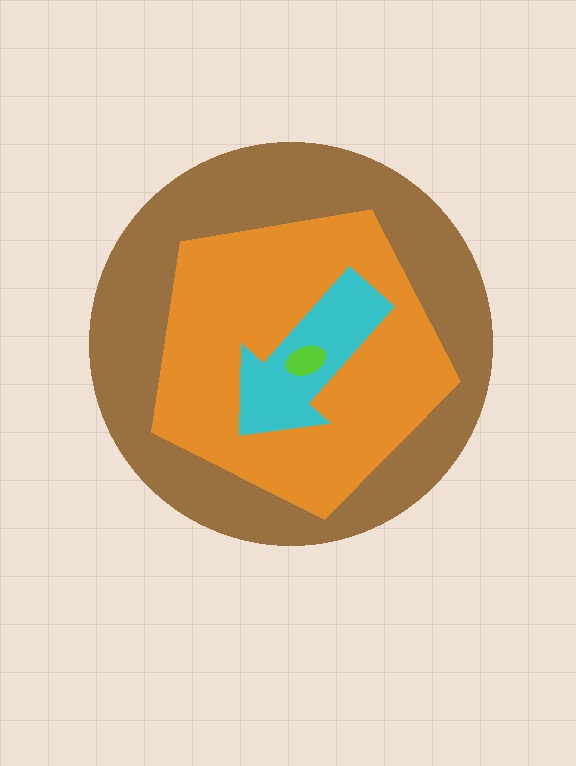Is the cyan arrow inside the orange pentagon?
Yes.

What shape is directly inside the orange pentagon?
The cyan arrow.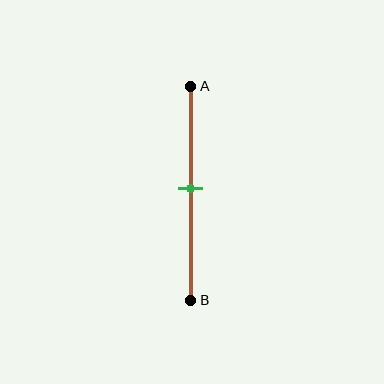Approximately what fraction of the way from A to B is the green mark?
The green mark is approximately 50% of the way from A to B.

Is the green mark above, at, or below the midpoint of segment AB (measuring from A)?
The green mark is approximately at the midpoint of segment AB.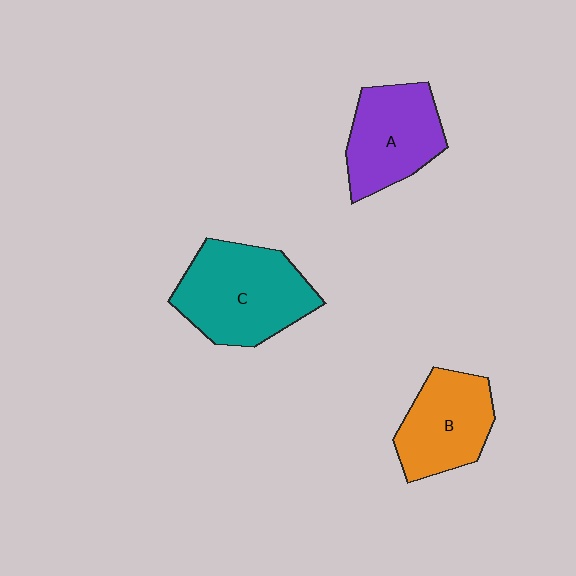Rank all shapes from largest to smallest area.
From largest to smallest: C (teal), A (purple), B (orange).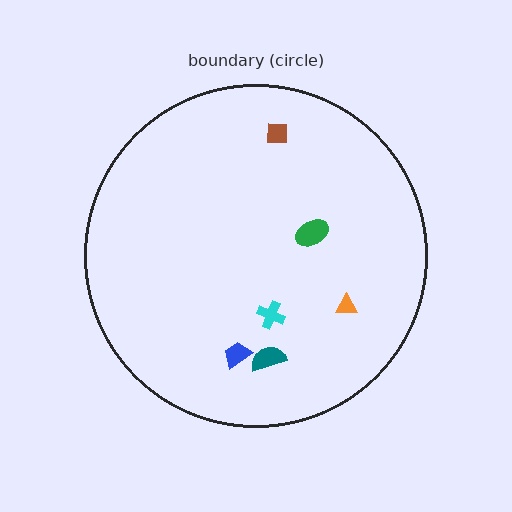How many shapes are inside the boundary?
6 inside, 0 outside.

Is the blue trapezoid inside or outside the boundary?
Inside.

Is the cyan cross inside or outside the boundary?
Inside.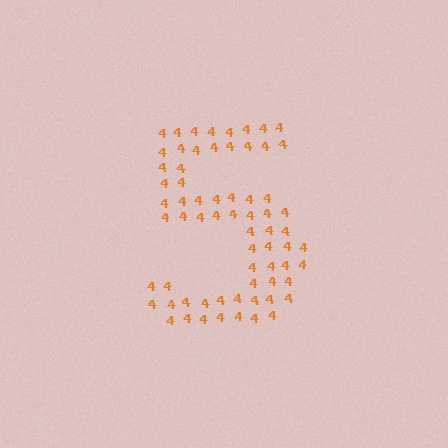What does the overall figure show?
The overall figure shows the digit 5.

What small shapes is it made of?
It is made of small digit 4's.